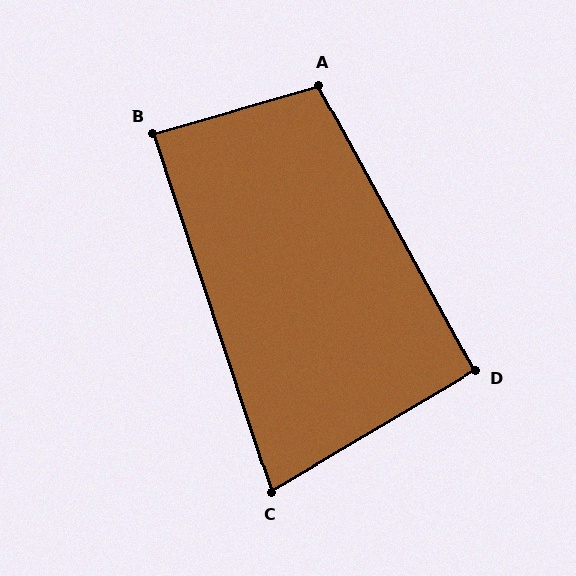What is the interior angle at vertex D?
Approximately 92 degrees (approximately right).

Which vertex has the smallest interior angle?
C, at approximately 78 degrees.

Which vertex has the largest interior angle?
A, at approximately 102 degrees.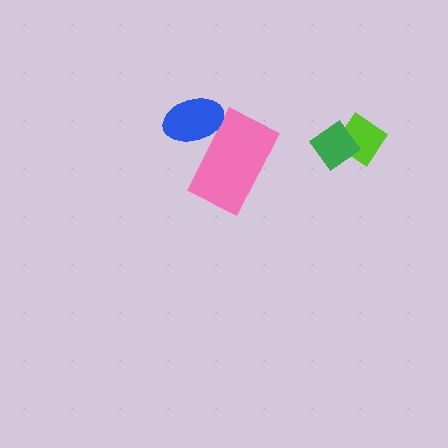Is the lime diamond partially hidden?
Yes, it is partially covered by another shape.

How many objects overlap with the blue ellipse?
1 object overlaps with the blue ellipse.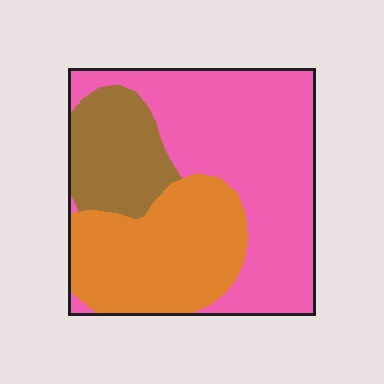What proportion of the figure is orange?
Orange takes up about one third (1/3) of the figure.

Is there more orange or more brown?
Orange.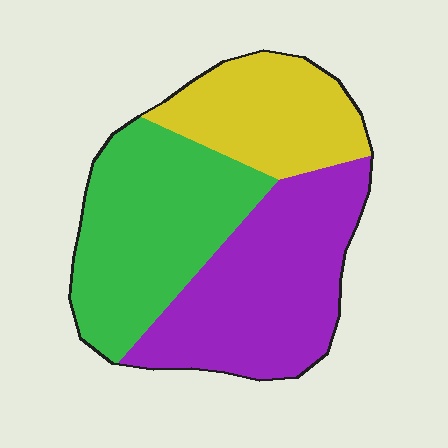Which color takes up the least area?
Yellow, at roughly 25%.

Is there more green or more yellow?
Green.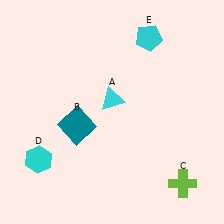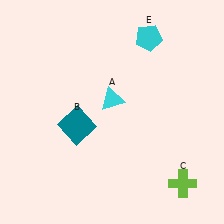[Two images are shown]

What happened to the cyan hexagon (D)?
The cyan hexagon (D) was removed in Image 2. It was in the bottom-left area of Image 1.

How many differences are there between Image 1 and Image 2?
There is 1 difference between the two images.